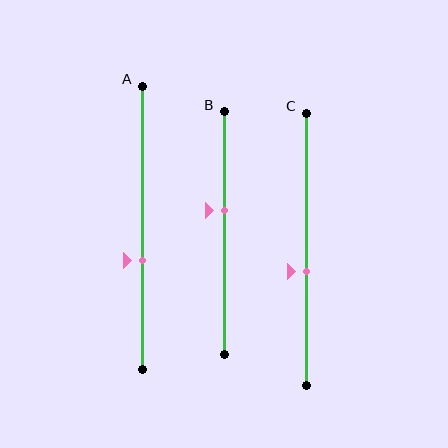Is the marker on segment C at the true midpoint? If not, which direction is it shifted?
No, the marker on segment C is shifted downward by about 8% of the segment length.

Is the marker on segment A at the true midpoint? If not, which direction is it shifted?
No, the marker on segment A is shifted downward by about 12% of the segment length.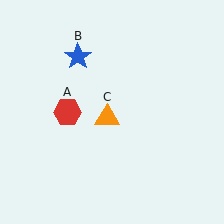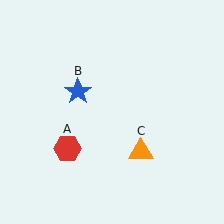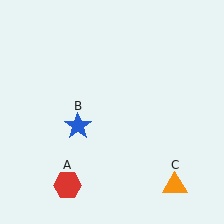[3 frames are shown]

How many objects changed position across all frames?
3 objects changed position: red hexagon (object A), blue star (object B), orange triangle (object C).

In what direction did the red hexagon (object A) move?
The red hexagon (object A) moved down.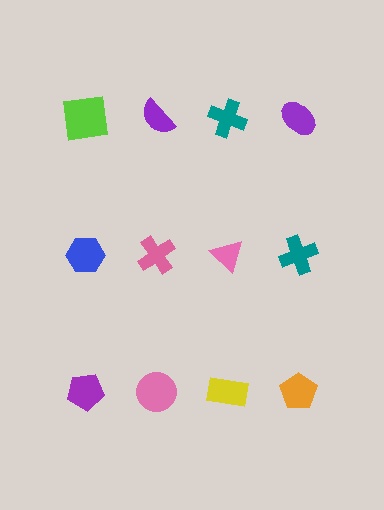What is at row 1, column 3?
A teal cross.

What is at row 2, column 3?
A pink triangle.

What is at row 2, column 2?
A pink cross.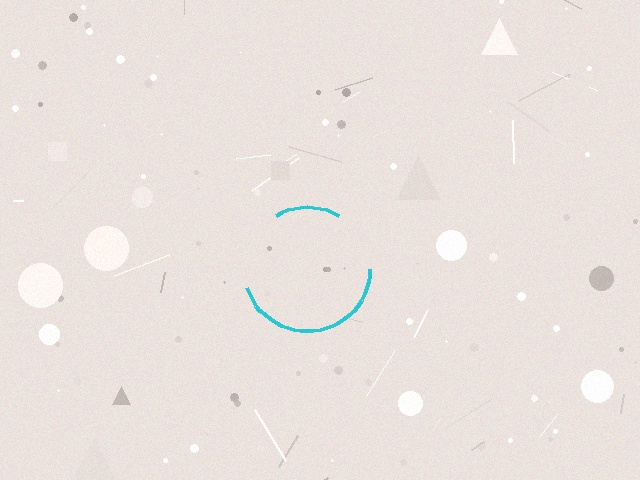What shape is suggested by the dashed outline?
The dashed outline suggests a circle.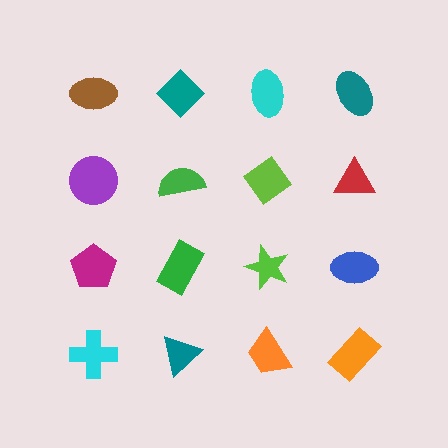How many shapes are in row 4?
4 shapes.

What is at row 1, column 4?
A teal ellipse.